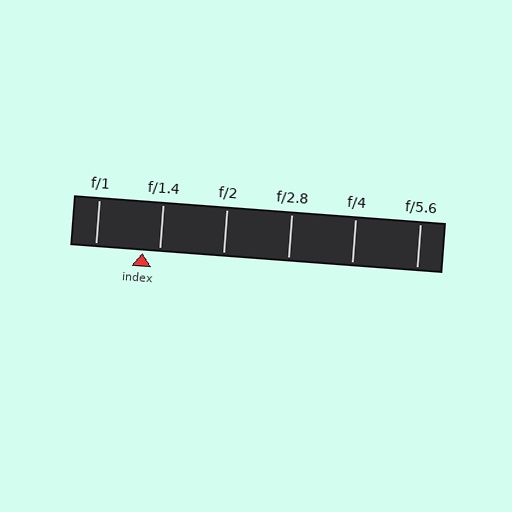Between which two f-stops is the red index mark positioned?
The index mark is between f/1 and f/1.4.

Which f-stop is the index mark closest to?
The index mark is closest to f/1.4.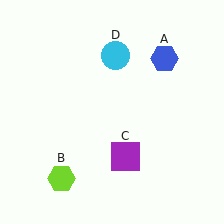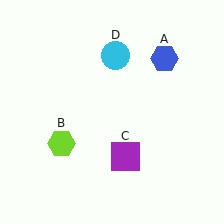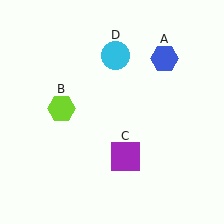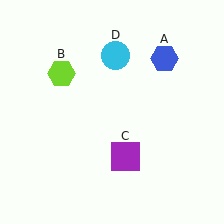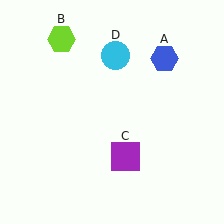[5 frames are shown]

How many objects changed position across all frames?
1 object changed position: lime hexagon (object B).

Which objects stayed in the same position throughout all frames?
Blue hexagon (object A) and purple square (object C) and cyan circle (object D) remained stationary.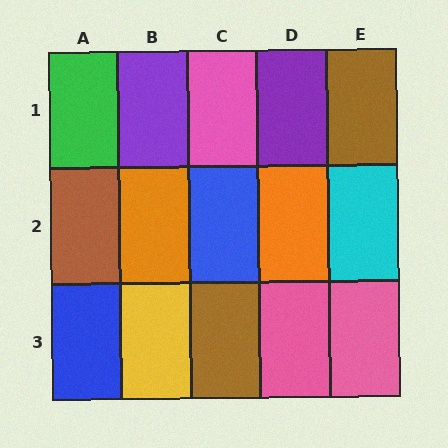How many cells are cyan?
1 cell is cyan.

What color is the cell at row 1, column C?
Pink.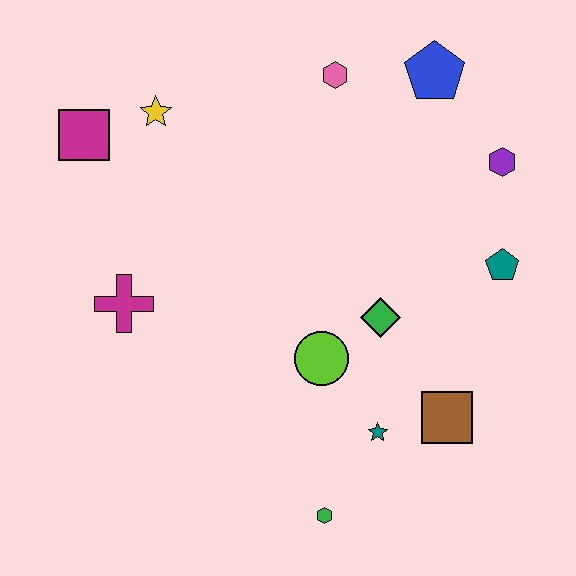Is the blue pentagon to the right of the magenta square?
Yes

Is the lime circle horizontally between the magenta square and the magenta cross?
No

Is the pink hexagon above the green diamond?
Yes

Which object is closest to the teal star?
The brown square is closest to the teal star.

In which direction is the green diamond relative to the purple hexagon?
The green diamond is below the purple hexagon.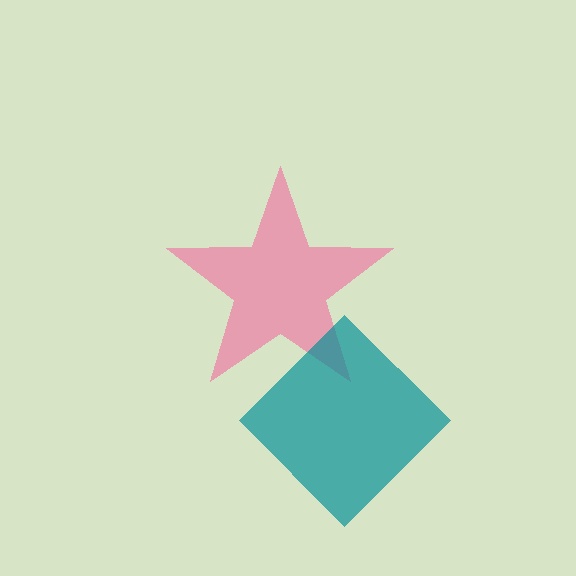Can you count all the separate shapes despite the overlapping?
Yes, there are 2 separate shapes.